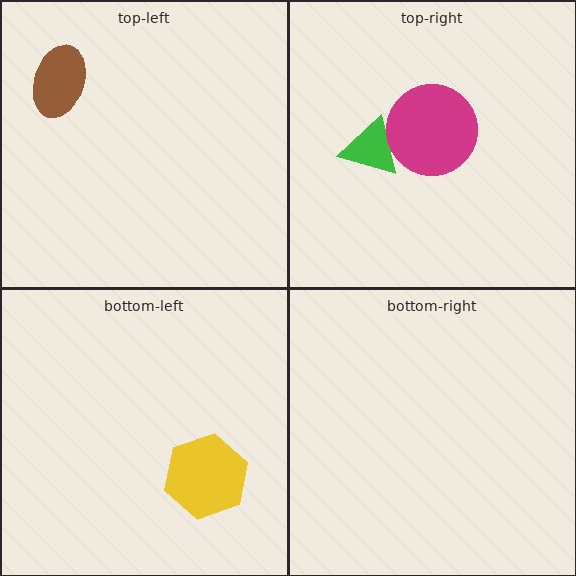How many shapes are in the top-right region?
2.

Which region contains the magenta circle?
The top-right region.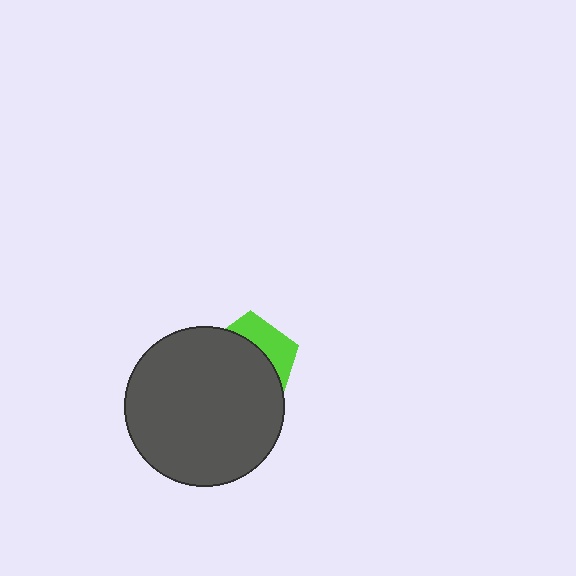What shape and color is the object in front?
The object in front is a dark gray circle.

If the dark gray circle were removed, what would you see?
You would see the complete lime pentagon.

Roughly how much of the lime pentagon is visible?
A small part of it is visible (roughly 33%).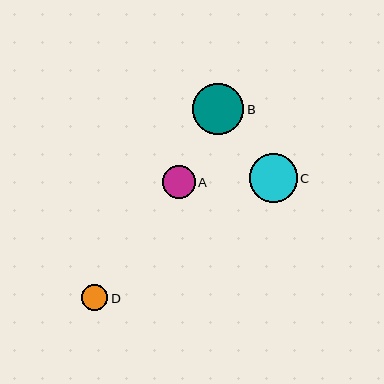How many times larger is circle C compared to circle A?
Circle C is approximately 1.5 times the size of circle A.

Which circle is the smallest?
Circle D is the smallest with a size of approximately 26 pixels.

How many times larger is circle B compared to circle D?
Circle B is approximately 2.0 times the size of circle D.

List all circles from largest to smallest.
From largest to smallest: B, C, A, D.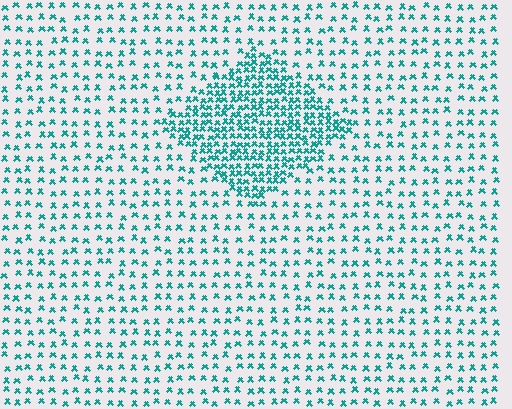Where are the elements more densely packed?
The elements are more densely packed inside the diamond boundary.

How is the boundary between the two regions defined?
The boundary is defined by a change in element density (approximately 2.5x ratio). All elements are the same color, size, and shape.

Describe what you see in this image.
The image contains small teal elements arranged at two different densities. A diamond-shaped region is visible where the elements are more densely packed than the surrounding area.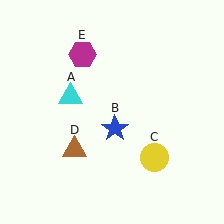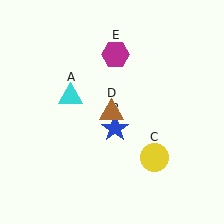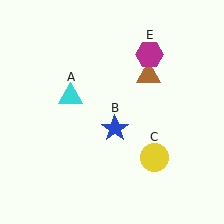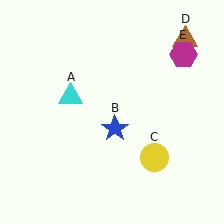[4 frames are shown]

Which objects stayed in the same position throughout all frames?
Cyan triangle (object A) and blue star (object B) and yellow circle (object C) remained stationary.